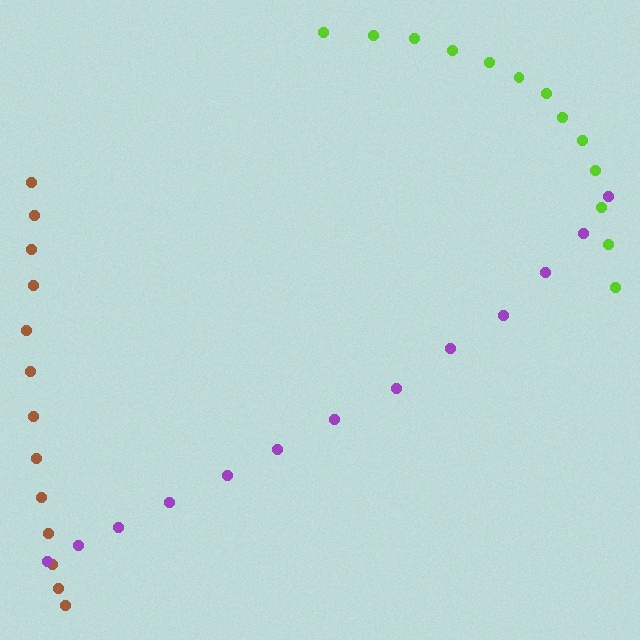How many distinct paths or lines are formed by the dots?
There are 3 distinct paths.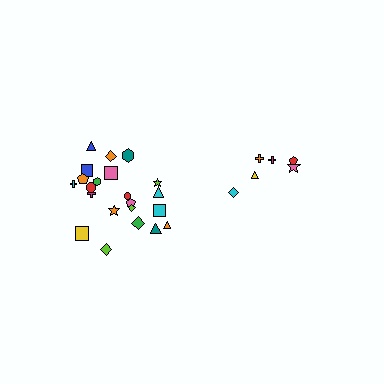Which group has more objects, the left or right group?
The left group.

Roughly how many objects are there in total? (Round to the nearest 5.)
Roughly 30 objects in total.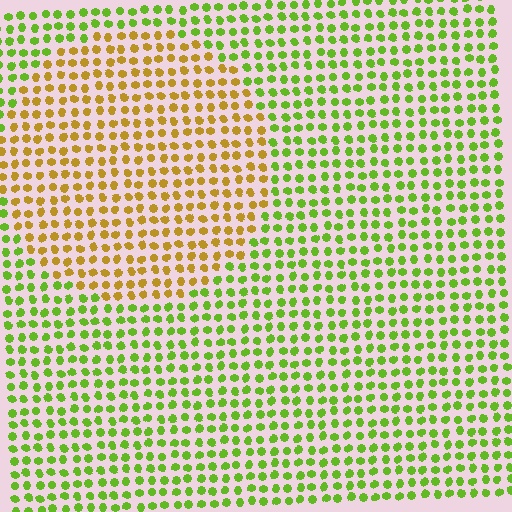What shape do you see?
I see a circle.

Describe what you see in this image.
The image is filled with small lime elements in a uniform arrangement. A circle-shaped region is visible where the elements are tinted to a slightly different hue, forming a subtle color boundary.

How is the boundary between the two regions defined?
The boundary is defined purely by a slight shift in hue (about 51 degrees). Spacing, size, and orientation are identical on both sides.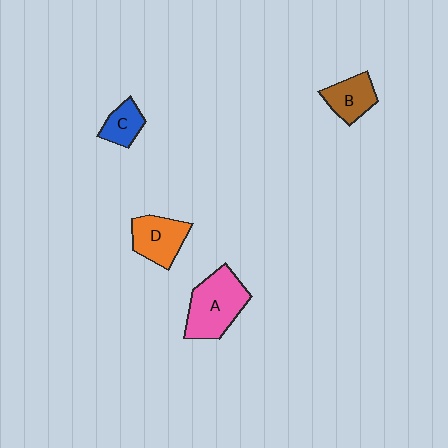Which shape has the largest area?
Shape A (pink).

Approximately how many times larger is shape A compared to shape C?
Approximately 2.2 times.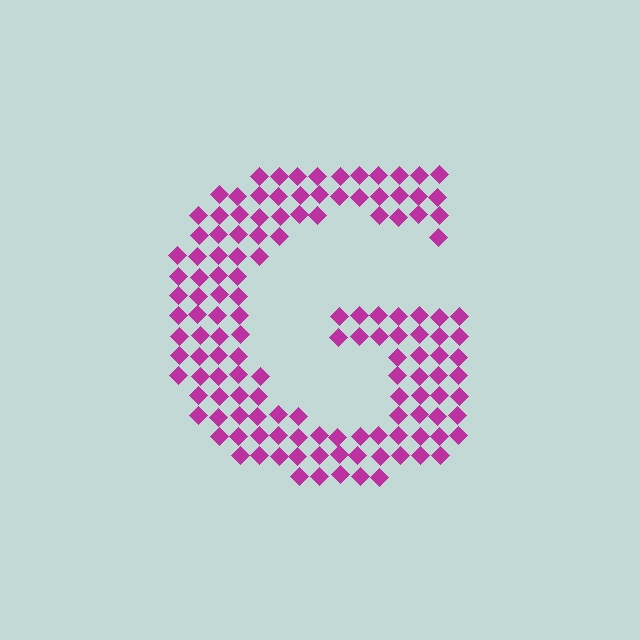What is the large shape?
The large shape is the letter G.